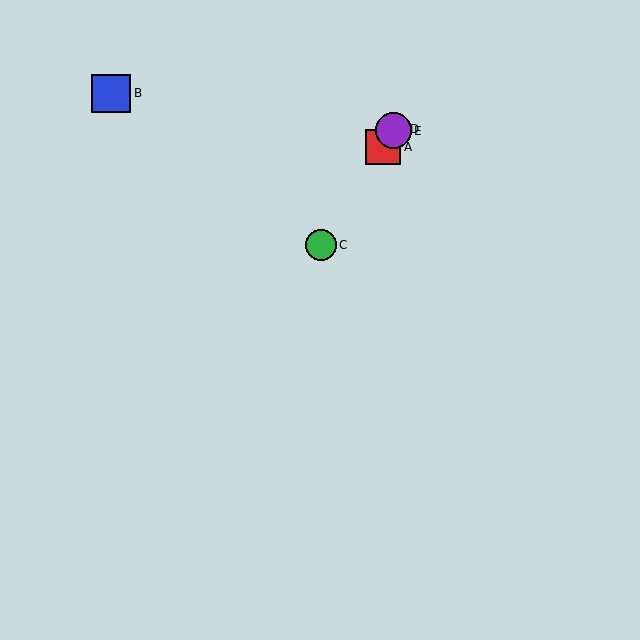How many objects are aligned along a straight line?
4 objects (A, C, D, E) are aligned along a straight line.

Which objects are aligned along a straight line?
Objects A, C, D, E are aligned along a straight line.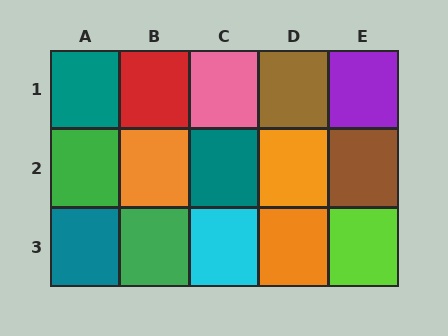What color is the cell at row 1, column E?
Purple.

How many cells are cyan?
1 cell is cyan.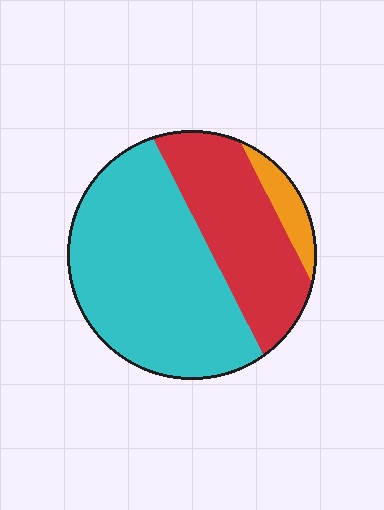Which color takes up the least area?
Orange, at roughly 5%.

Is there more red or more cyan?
Cyan.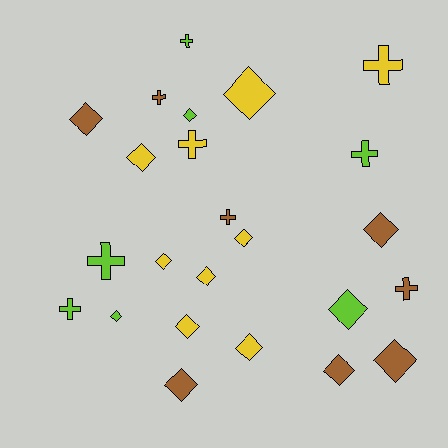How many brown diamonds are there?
There are 5 brown diamonds.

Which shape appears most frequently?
Diamond, with 15 objects.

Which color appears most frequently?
Yellow, with 9 objects.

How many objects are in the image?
There are 24 objects.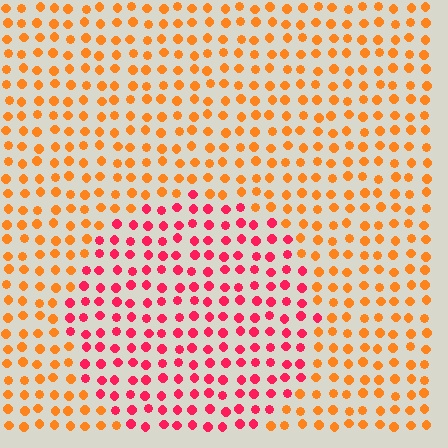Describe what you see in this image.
The image is filled with small orange elements in a uniform arrangement. A circle-shaped region is visible where the elements are tinted to a slightly different hue, forming a subtle color boundary.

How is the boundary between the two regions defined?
The boundary is defined purely by a slight shift in hue (about 45 degrees). Spacing, size, and orientation are identical on both sides.